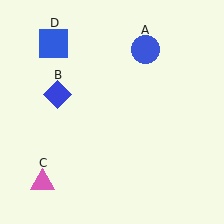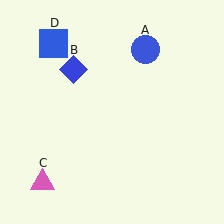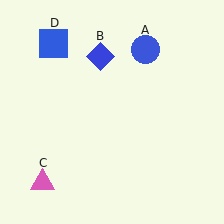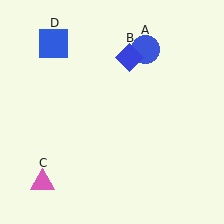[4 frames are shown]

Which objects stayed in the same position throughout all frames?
Blue circle (object A) and pink triangle (object C) and blue square (object D) remained stationary.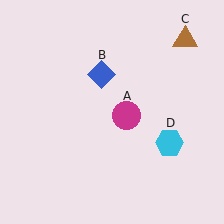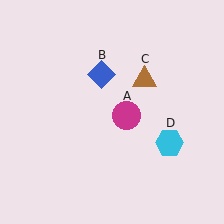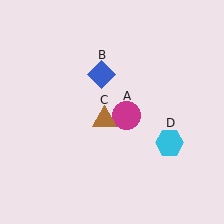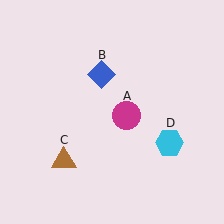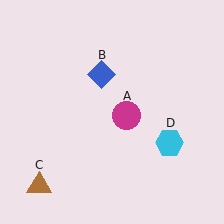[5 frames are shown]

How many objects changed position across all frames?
1 object changed position: brown triangle (object C).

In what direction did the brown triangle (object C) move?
The brown triangle (object C) moved down and to the left.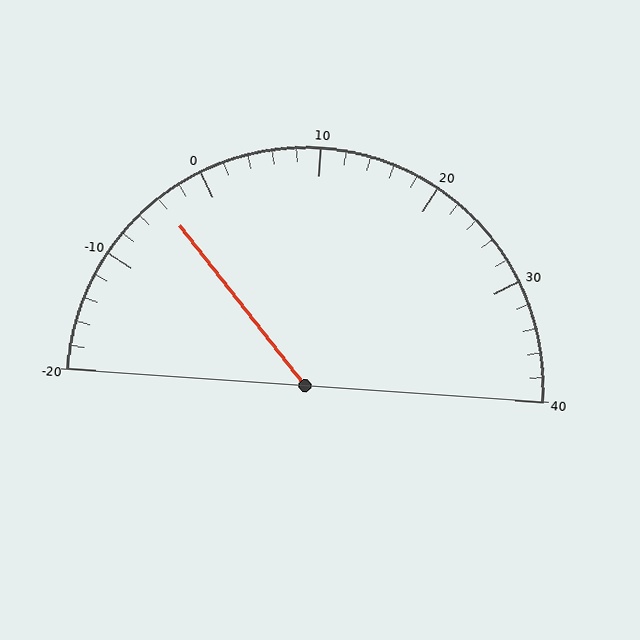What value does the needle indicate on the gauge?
The needle indicates approximately -4.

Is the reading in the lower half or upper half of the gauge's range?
The reading is in the lower half of the range (-20 to 40).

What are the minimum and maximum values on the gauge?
The gauge ranges from -20 to 40.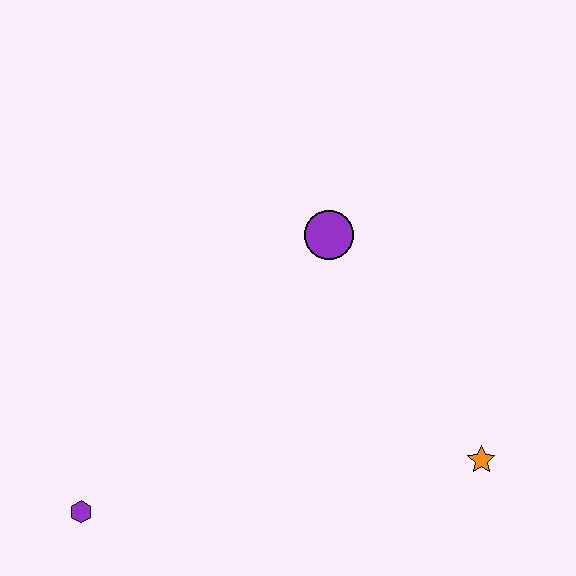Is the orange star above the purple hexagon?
Yes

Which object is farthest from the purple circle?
The purple hexagon is farthest from the purple circle.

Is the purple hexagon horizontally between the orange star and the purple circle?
No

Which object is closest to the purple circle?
The orange star is closest to the purple circle.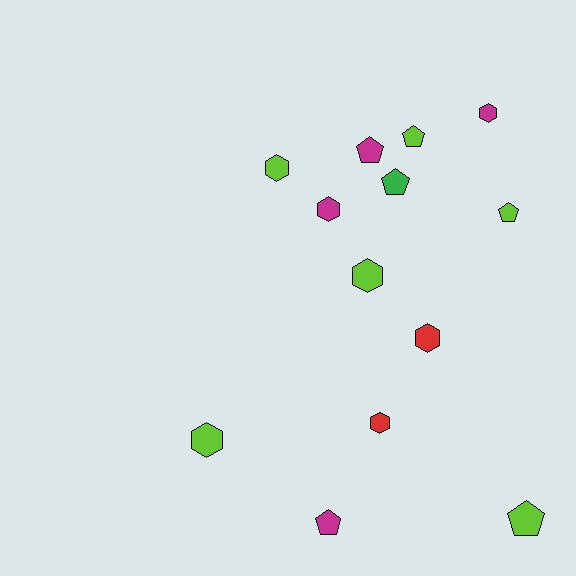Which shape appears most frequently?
Hexagon, with 7 objects.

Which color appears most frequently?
Lime, with 6 objects.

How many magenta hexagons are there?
There are 2 magenta hexagons.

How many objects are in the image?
There are 13 objects.